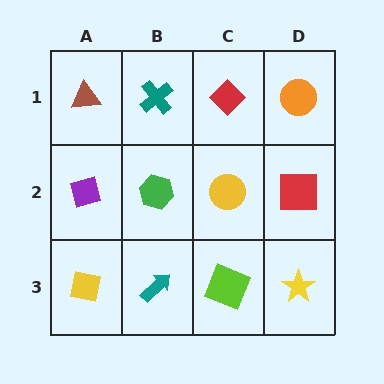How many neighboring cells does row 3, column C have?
3.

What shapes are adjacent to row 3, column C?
A yellow circle (row 2, column C), a teal arrow (row 3, column B), a yellow star (row 3, column D).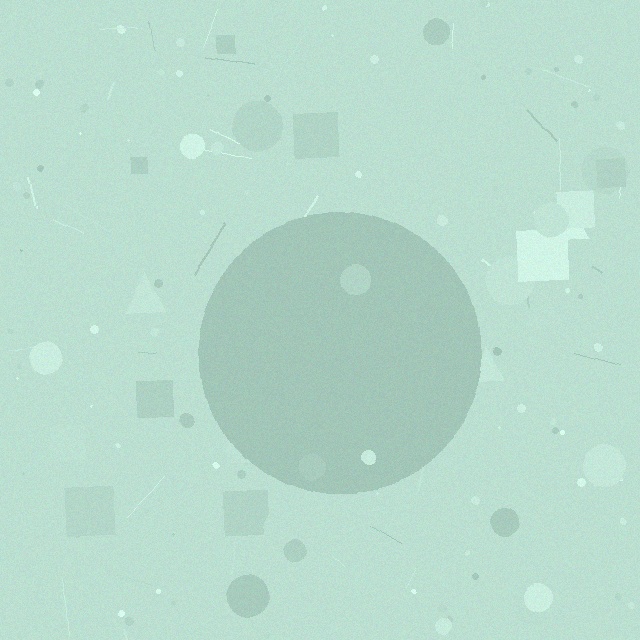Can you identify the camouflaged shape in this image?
The camouflaged shape is a circle.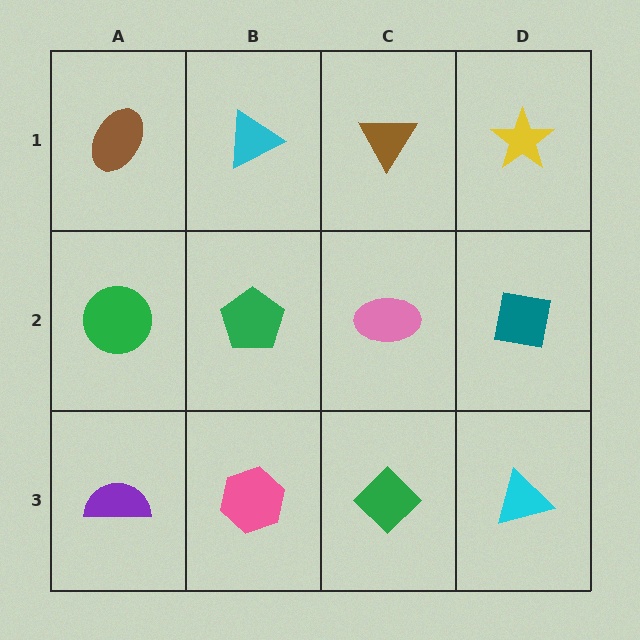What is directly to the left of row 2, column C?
A green pentagon.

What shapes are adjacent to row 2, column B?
A cyan triangle (row 1, column B), a pink hexagon (row 3, column B), a green circle (row 2, column A), a pink ellipse (row 2, column C).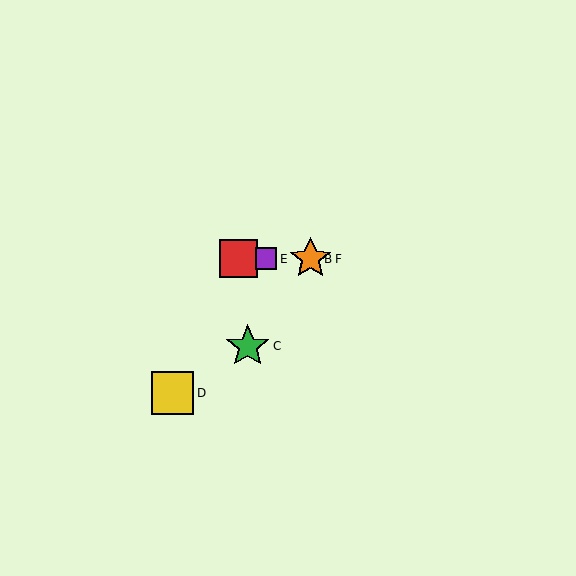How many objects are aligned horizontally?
4 objects (A, B, E, F) are aligned horizontally.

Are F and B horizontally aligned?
Yes, both are at y≈259.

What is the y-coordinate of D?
Object D is at y≈393.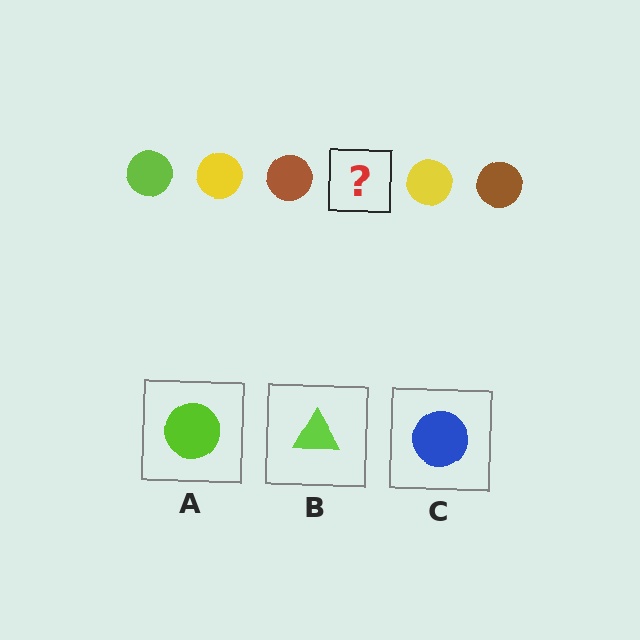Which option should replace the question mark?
Option A.